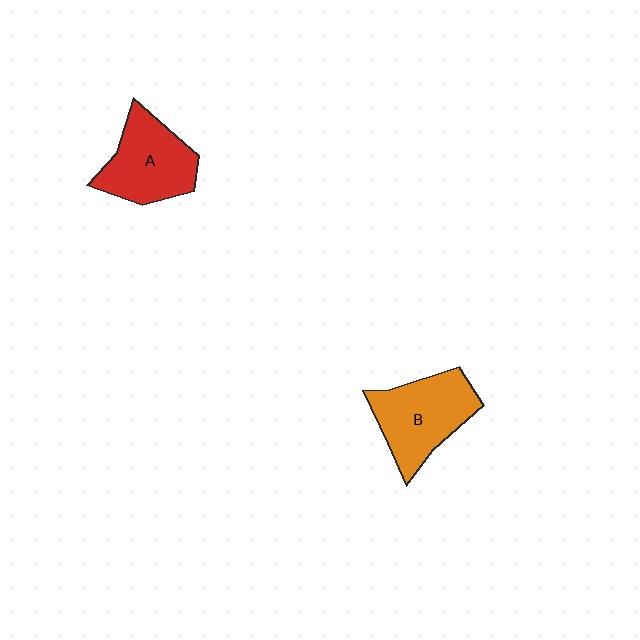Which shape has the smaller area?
Shape A (red).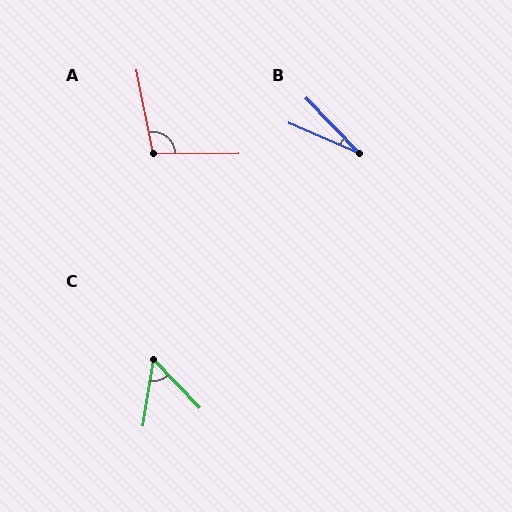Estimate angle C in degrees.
Approximately 53 degrees.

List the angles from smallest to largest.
B (23°), C (53°), A (100°).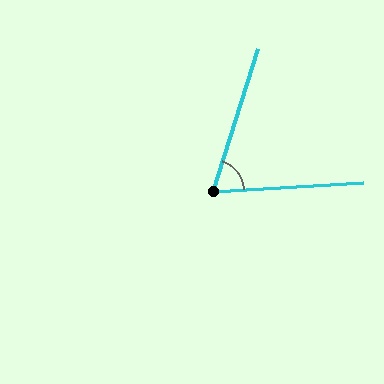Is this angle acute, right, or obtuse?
It is acute.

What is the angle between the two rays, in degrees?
Approximately 69 degrees.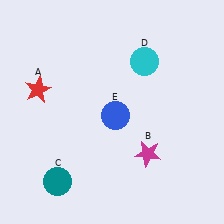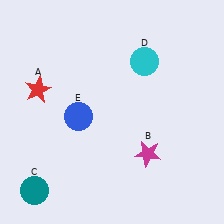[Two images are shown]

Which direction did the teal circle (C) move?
The teal circle (C) moved left.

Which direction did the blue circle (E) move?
The blue circle (E) moved left.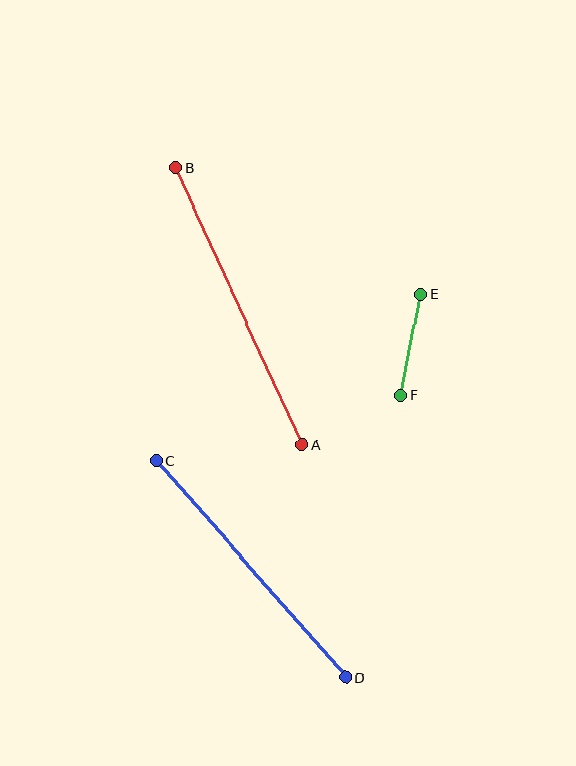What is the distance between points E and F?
The distance is approximately 103 pixels.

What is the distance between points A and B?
The distance is approximately 305 pixels.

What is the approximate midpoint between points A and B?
The midpoint is at approximately (239, 306) pixels.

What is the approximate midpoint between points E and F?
The midpoint is at approximately (411, 345) pixels.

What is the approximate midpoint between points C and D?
The midpoint is at approximately (251, 569) pixels.